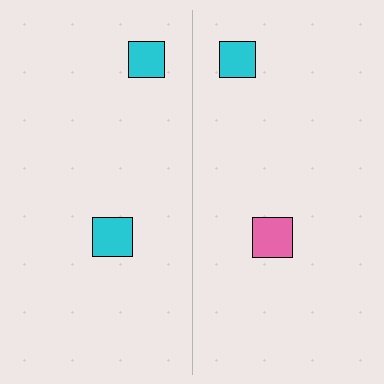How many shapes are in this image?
There are 4 shapes in this image.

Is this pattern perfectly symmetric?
No, the pattern is not perfectly symmetric. The pink square on the right side breaks the symmetry — its mirror counterpart is cyan.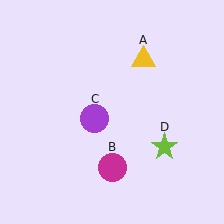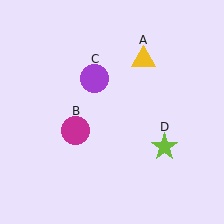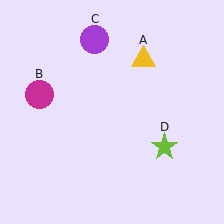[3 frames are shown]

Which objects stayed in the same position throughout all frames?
Yellow triangle (object A) and lime star (object D) remained stationary.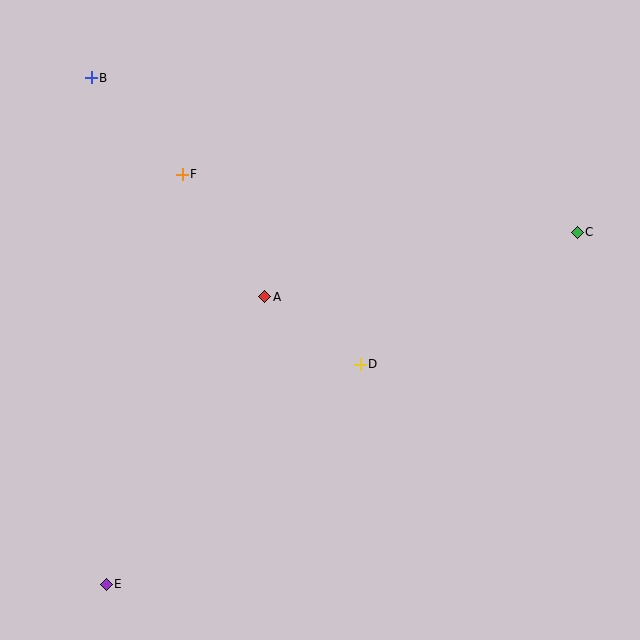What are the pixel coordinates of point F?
Point F is at (182, 174).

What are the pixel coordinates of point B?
Point B is at (91, 78).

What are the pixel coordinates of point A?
Point A is at (265, 297).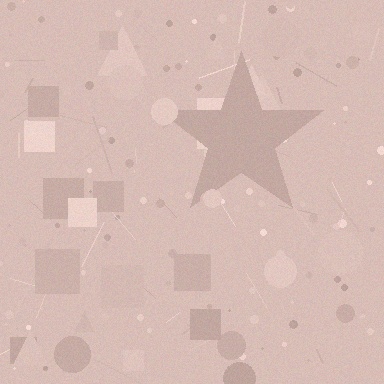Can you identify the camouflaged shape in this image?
The camouflaged shape is a star.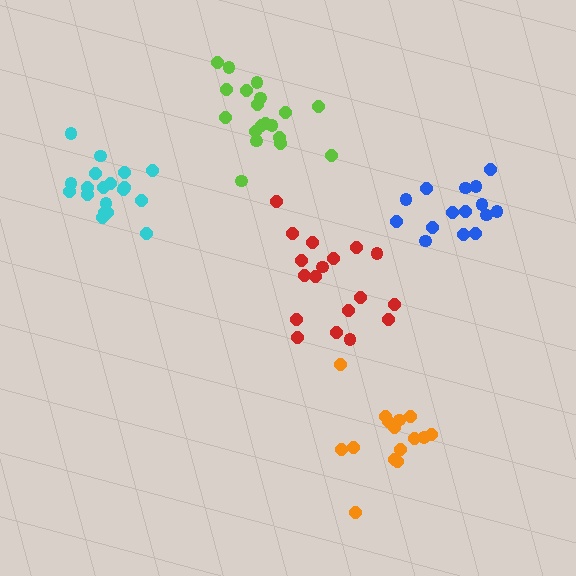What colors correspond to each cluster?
The clusters are colored: blue, red, orange, lime, cyan.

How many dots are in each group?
Group 1: 15 dots, Group 2: 18 dots, Group 3: 15 dots, Group 4: 19 dots, Group 5: 19 dots (86 total).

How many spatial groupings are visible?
There are 5 spatial groupings.